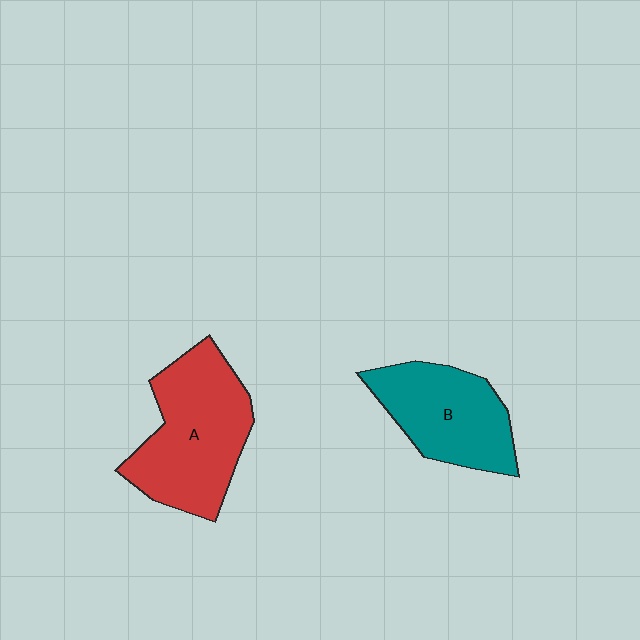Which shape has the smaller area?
Shape B (teal).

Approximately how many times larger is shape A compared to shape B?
Approximately 1.3 times.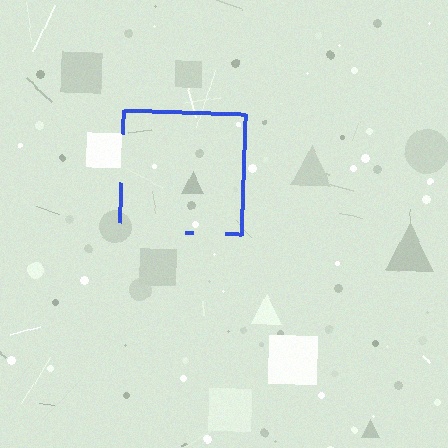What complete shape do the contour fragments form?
The contour fragments form a square.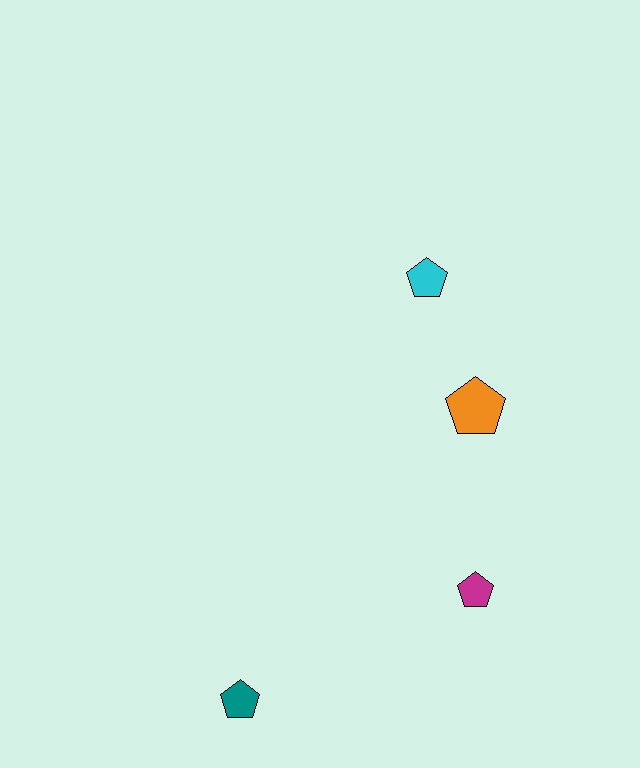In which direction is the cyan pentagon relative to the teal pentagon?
The cyan pentagon is above the teal pentagon.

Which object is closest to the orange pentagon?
The cyan pentagon is closest to the orange pentagon.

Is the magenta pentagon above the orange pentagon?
No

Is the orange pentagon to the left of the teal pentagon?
No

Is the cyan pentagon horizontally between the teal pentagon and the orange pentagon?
Yes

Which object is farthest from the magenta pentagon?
The cyan pentagon is farthest from the magenta pentagon.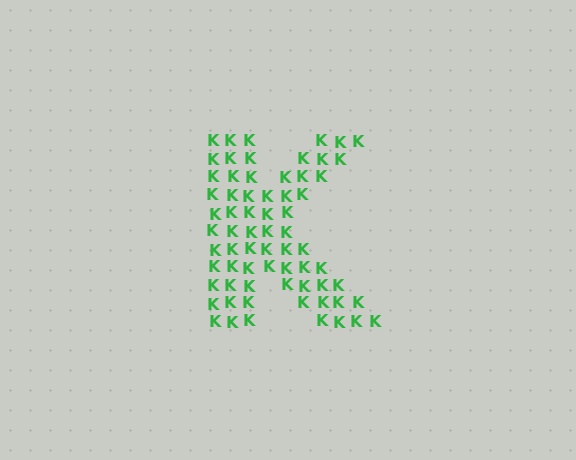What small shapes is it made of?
It is made of small letter K's.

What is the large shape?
The large shape is the letter K.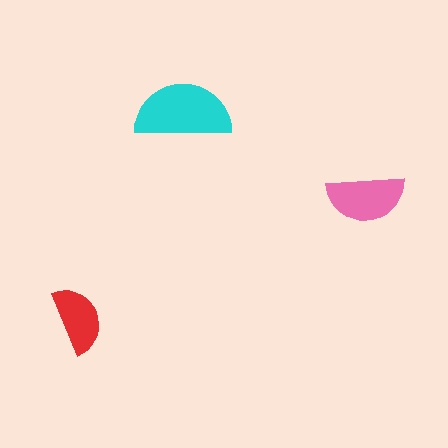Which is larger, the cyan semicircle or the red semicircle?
The cyan one.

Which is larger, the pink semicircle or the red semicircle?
The pink one.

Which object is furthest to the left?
The red semicircle is leftmost.